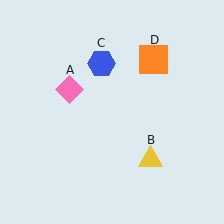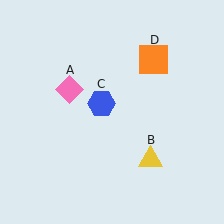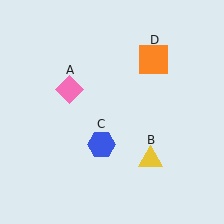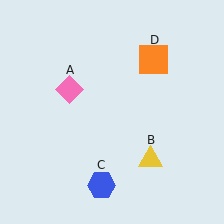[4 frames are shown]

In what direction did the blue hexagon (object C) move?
The blue hexagon (object C) moved down.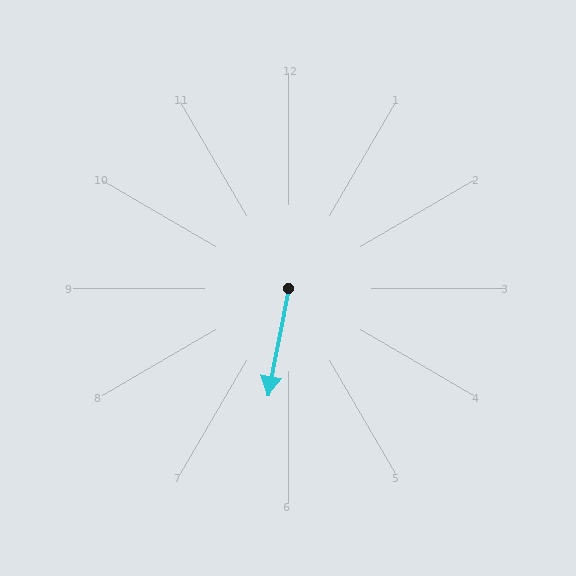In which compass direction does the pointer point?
South.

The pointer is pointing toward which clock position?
Roughly 6 o'clock.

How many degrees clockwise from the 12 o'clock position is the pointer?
Approximately 191 degrees.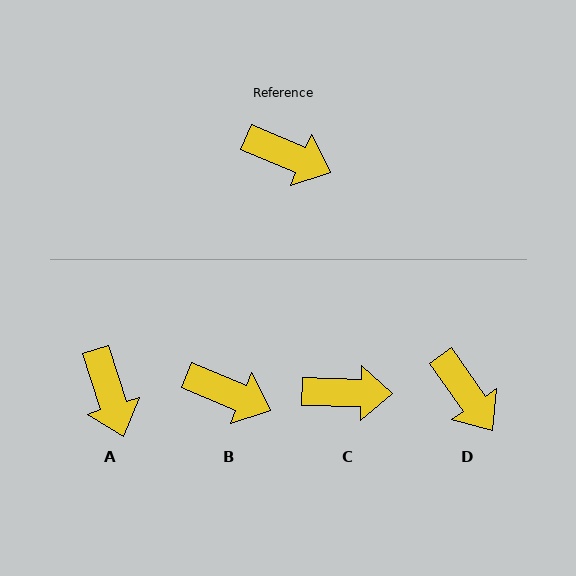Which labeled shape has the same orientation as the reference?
B.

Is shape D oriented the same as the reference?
No, it is off by about 33 degrees.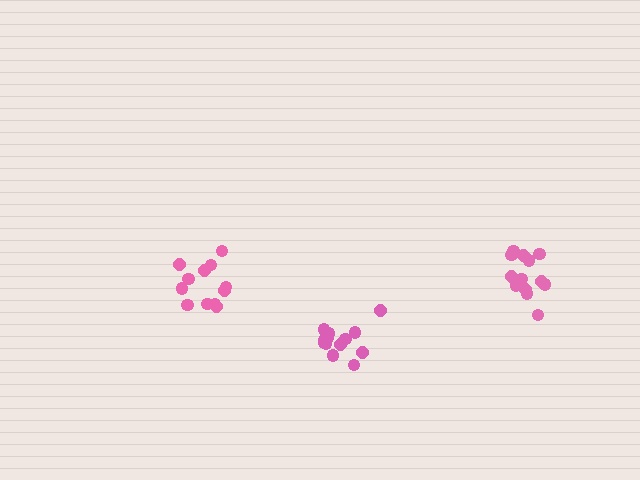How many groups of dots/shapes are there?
There are 3 groups.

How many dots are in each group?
Group 1: 15 dots, Group 2: 13 dots, Group 3: 12 dots (40 total).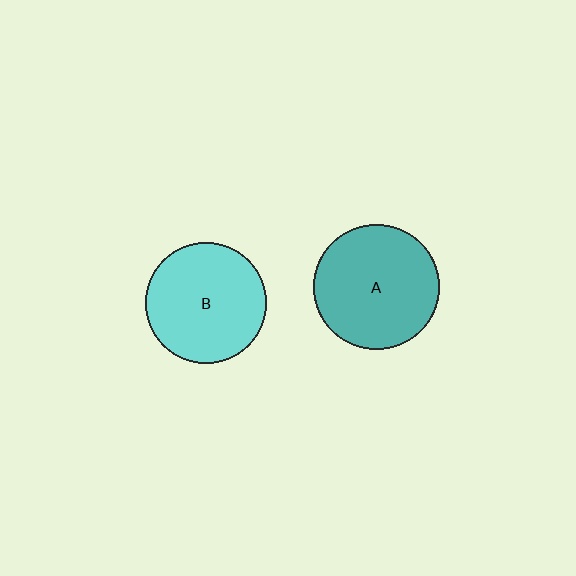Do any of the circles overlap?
No, none of the circles overlap.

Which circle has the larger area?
Circle A (teal).